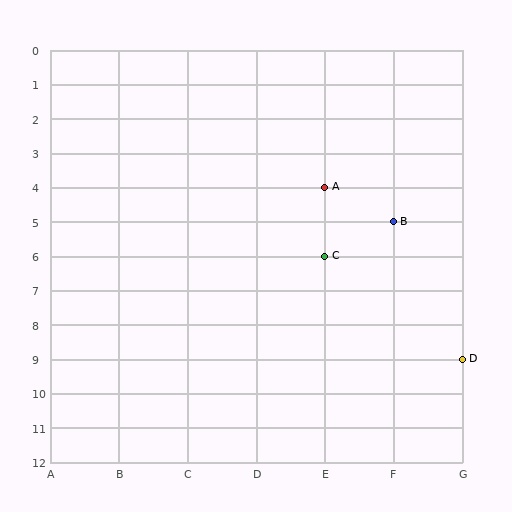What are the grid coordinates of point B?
Point B is at grid coordinates (F, 5).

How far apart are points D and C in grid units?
Points D and C are 2 columns and 3 rows apart (about 3.6 grid units diagonally).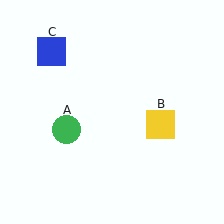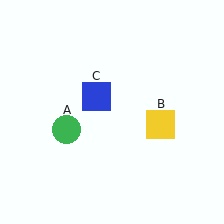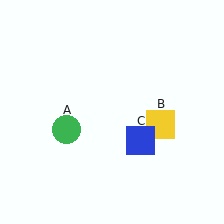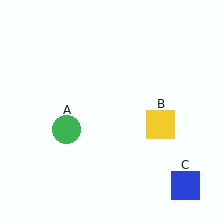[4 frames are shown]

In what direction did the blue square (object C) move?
The blue square (object C) moved down and to the right.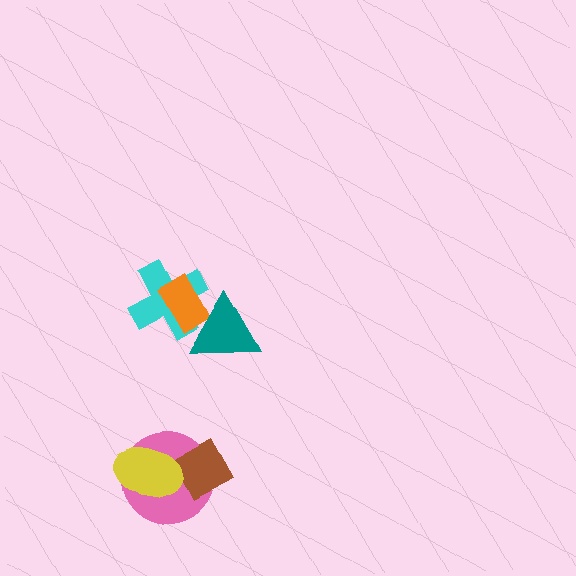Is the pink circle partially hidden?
Yes, it is partially covered by another shape.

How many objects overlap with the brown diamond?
2 objects overlap with the brown diamond.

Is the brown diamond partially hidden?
Yes, it is partially covered by another shape.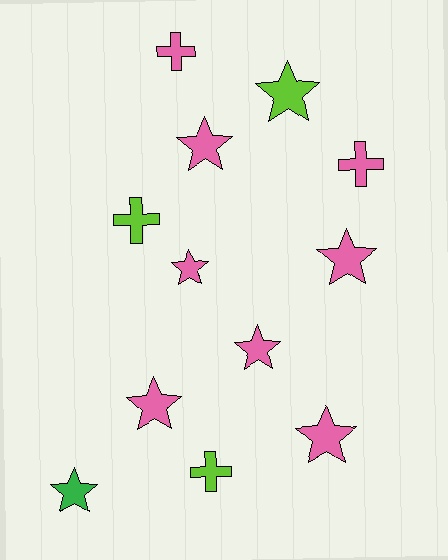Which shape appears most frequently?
Star, with 8 objects.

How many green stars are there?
There is 1 green star.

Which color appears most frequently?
Pink, with 8 objects.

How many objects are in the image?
There are 12 objects.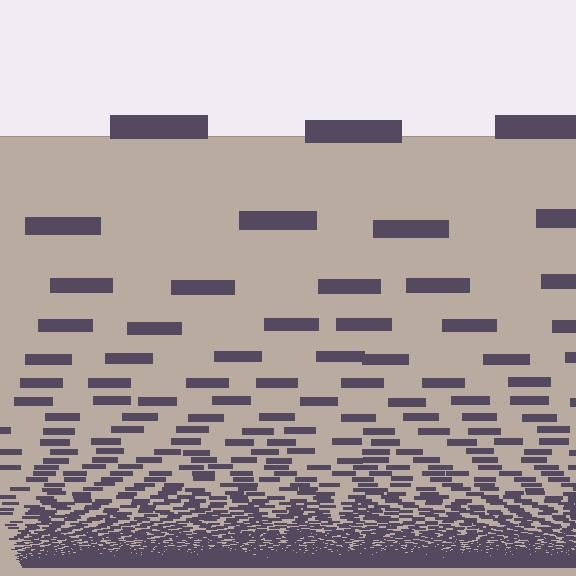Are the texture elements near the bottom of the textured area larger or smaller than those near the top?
Smaller. The gradient is inverted — elements near the bottom are smaller and denser.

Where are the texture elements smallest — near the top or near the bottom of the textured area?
Near the bottom.